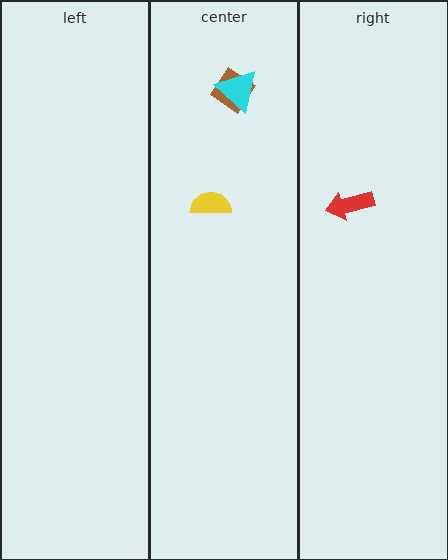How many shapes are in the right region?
1.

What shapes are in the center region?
The brown diamond, the cyan triangle, the yellow semicircle.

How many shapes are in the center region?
3.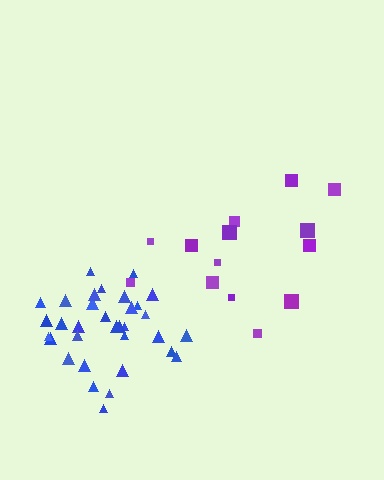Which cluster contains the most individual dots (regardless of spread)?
Blue (33).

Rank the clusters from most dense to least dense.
blue, purple.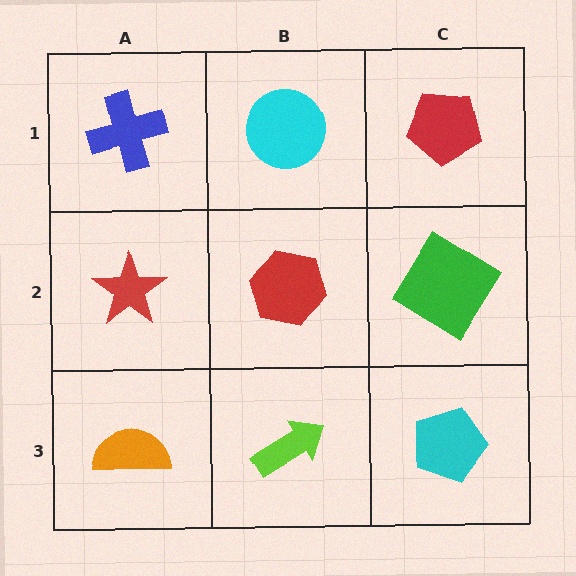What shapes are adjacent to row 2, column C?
A red pentagon (row 1, column C), a cyan pentagon (row 3, column C), a red hexagon (row 2, column B).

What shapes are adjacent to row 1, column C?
A green diamond (row 2, column C), a cyan circle (row 1, column B).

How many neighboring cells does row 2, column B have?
4.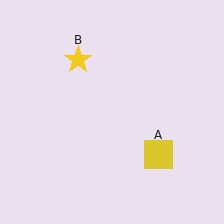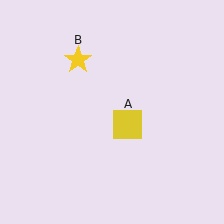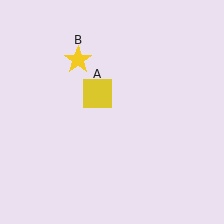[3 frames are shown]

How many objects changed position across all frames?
1 object changed position: yellow square (object A).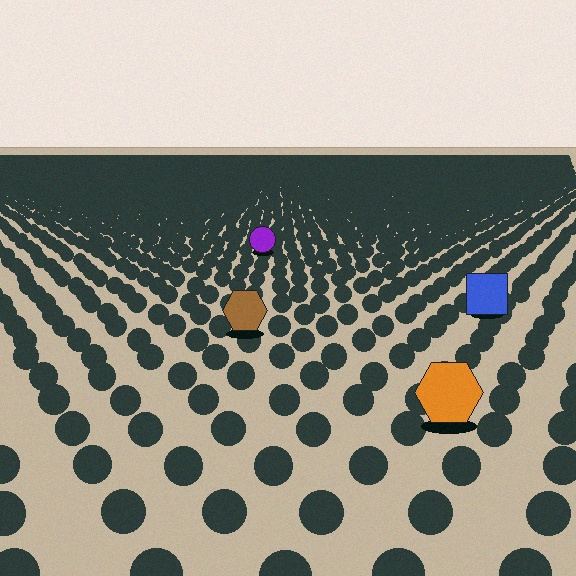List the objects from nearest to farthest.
From nearest to farthest: the orange hexagon, the brown hexagon, the blue square, the purple circle.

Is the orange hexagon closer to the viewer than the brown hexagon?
Yes. The orange hexagon is closer — you can tell from the texture gradient: the ground texture is coarser near it.